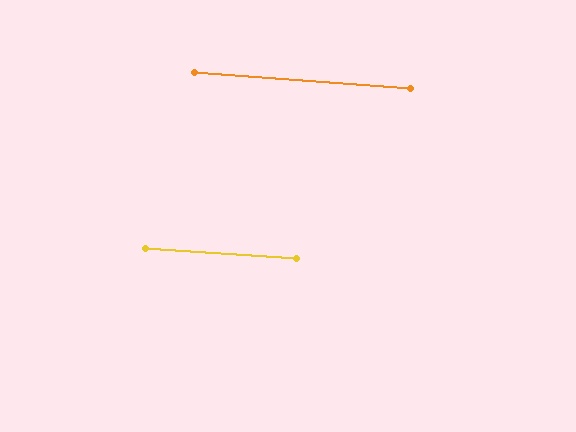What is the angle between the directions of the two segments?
Approximately 0 degrees.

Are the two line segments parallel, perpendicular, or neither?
Parallel — their directions differ by only 0.4°.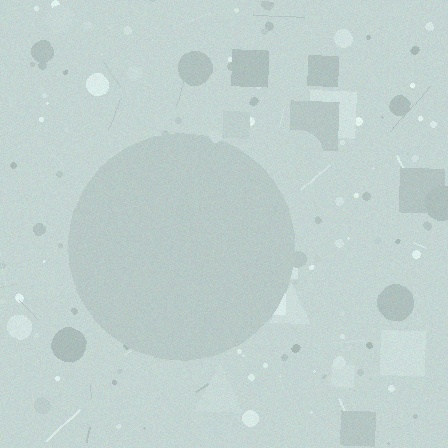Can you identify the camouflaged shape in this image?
The camouflaged shape is a circle.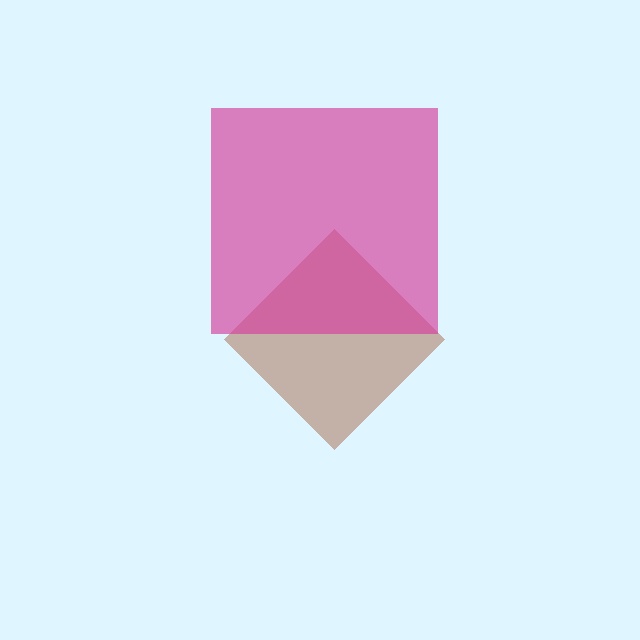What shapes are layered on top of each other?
The layered shapes are: a brown diamond, a magenta square.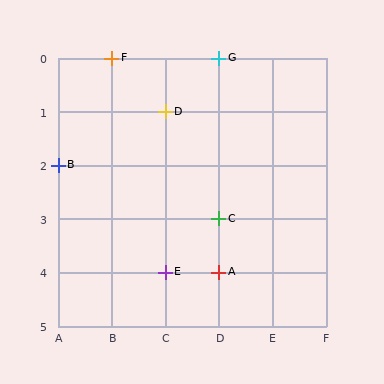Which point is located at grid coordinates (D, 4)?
Point A is at (D, 4).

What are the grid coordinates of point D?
Point D is at grid coordinates (C, 1).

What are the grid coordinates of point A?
Point A is at grid coordinates (D, 4).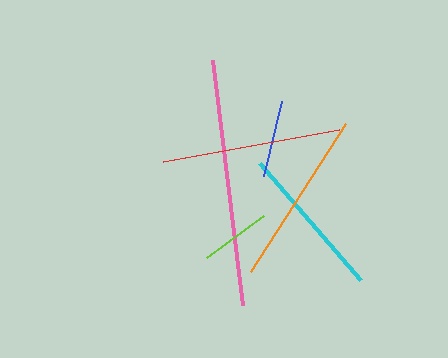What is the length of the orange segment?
The orange segment is approximately 176 pixels long.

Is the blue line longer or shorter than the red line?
The red line is longer than the blue line.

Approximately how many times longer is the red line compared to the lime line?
The red line is approximately 2.5 times the length of the lime line.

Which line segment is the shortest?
The lime line is the shortest at approximately 71 pixels.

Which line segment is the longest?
The pink line is the longest at approximately 248 pixels.